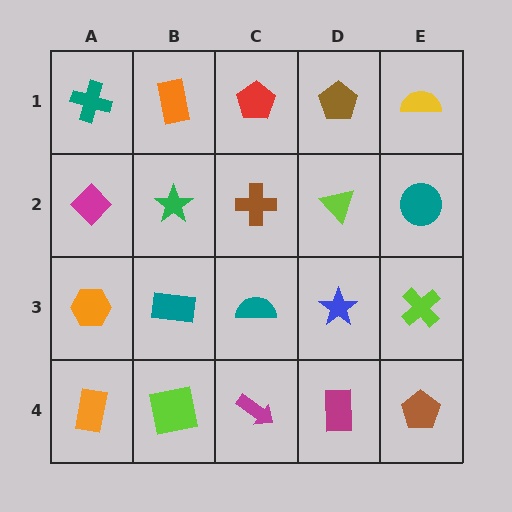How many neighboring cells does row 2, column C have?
4.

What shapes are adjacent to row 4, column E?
A lime cross (row 3, column E), a magenta rectangle (row 4, column D).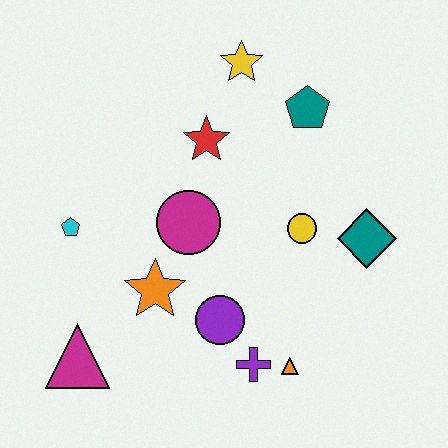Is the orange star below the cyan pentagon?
Yes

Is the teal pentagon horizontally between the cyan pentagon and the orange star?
No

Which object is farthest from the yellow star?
The magenta triangle is farthest from the yellow star.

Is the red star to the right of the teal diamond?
No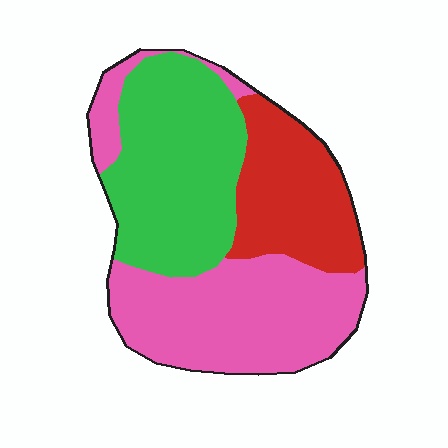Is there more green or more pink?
Pink.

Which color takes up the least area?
Red, at roughly 25%.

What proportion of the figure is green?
Green covers around 35% of the figure.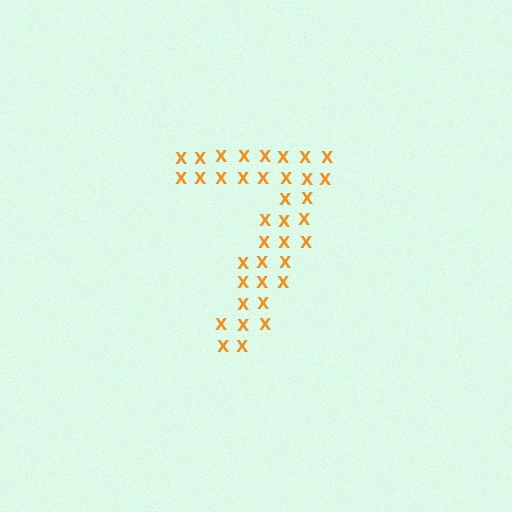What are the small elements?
The small elements are letter X's.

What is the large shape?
The large shape is the digit 7.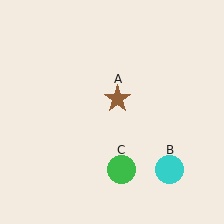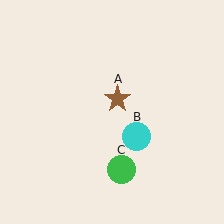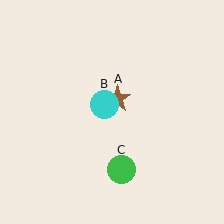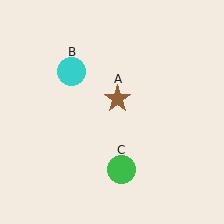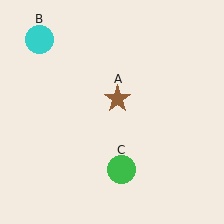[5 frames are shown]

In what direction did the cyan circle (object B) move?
The cyan circle (object B) moved up and to the left.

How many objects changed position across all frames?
1 object changed position: cyan circle (object B).